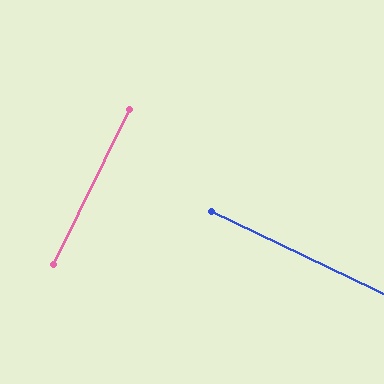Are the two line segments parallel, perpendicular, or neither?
Perpendicular — they meet at approximately 89°.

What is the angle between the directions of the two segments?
Approximately 89 degrees.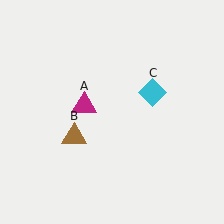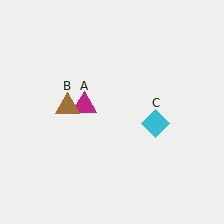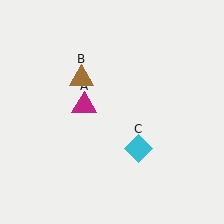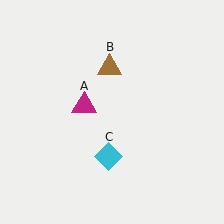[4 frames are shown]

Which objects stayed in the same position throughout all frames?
Magenta triangle (object A) remained stationary.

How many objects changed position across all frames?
2 objects changed position: brown triangle (object B), cyan diamond (object C).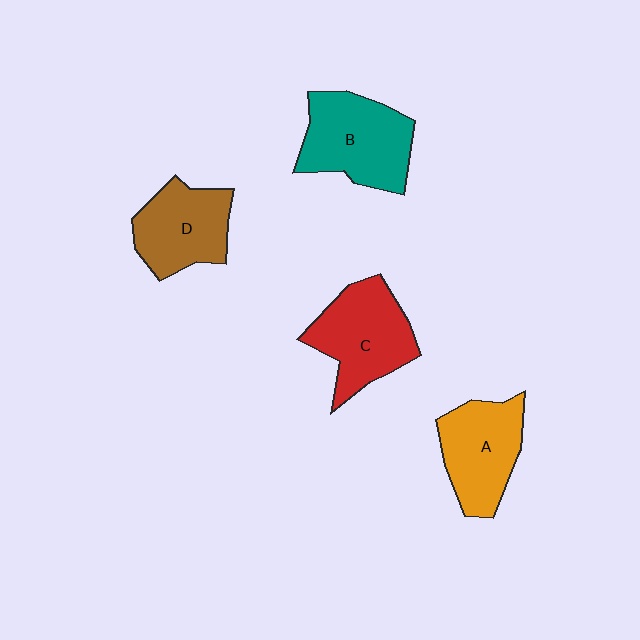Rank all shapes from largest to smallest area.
From largest to smallest: B (teal), C (red), A (orange), D (brown).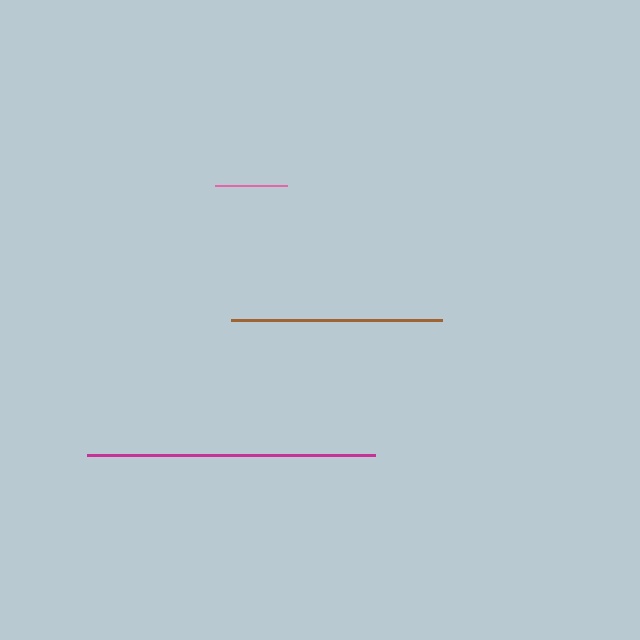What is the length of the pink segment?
The pink segment is approximately 72 pixels long.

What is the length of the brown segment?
The brown segment is approximately 211 pixels long.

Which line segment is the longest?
The magenta line is the longest at approximately 288 pixels.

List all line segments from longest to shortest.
From longest to shortest: magenta, brown, pink.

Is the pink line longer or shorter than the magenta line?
The magenta line is longer than the pink line.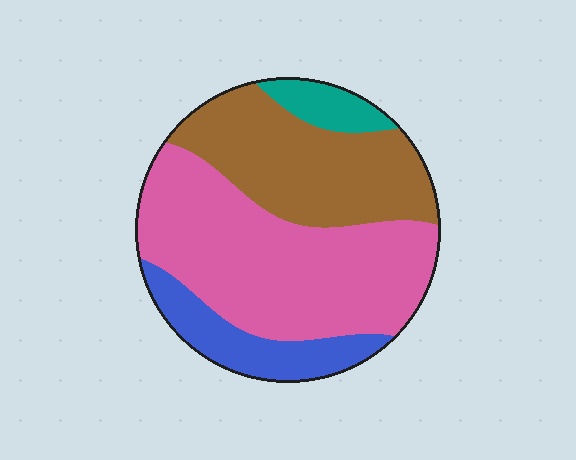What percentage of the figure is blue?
Blue takes up less than a sixth of the figure.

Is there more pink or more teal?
Pink.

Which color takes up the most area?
Pink, at roughly 50%.